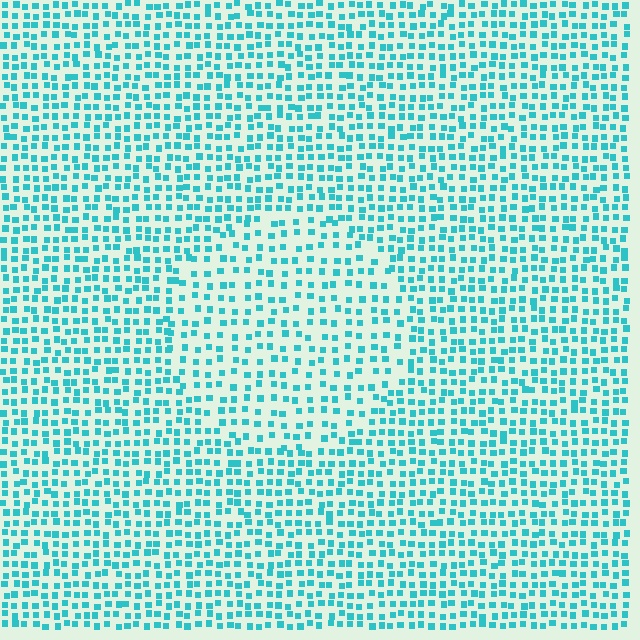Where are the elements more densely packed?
The elements are more densely packed outside the circle boundary.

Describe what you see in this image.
The image contains small cyan elements arranged at two different densities. A circle-shaped region is visible where the elements are less densely packed than the surrounding area.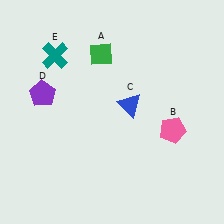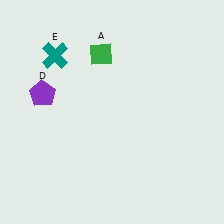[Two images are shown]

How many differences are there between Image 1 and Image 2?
There are 2 differences between the two images.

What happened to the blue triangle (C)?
The blue triangle (C) was removed in Image 2. It was in the top-right area of Image 1.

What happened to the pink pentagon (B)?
The pink pentagon (B) was removed in Image 2. It was in the bottom-right area of Image 1.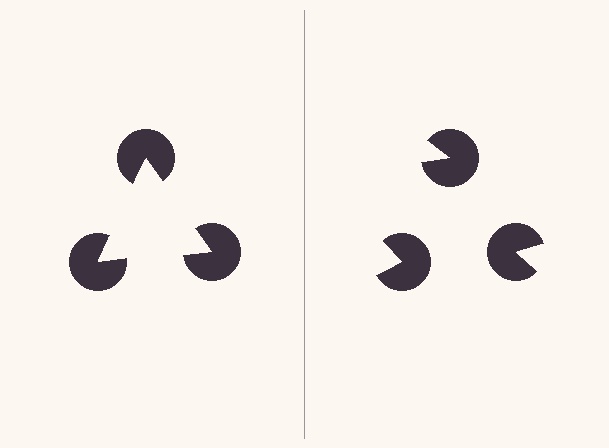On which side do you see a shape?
An illusory triangle appears on the left side. On the right side the wedge cuts are rotated, so no coherent shape forms.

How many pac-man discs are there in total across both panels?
6 — 3 on each side.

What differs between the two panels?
The pac-man discs are positioned identically on both sides; only the wedge orientations differ. On the left they align to a triangle; on the right they are misaligned.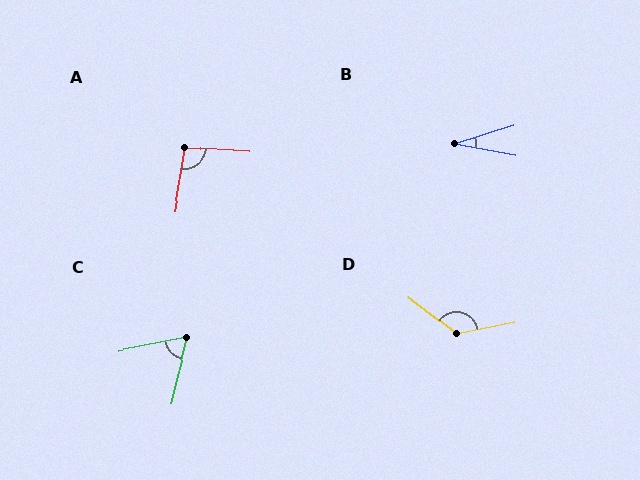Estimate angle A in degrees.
Approximately 95 degrees.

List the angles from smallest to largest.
B (28°), C (64°), A (95°), D (132°).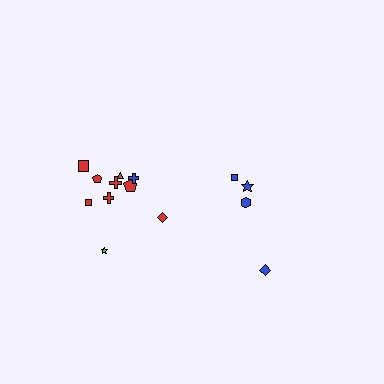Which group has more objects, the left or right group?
The left group.